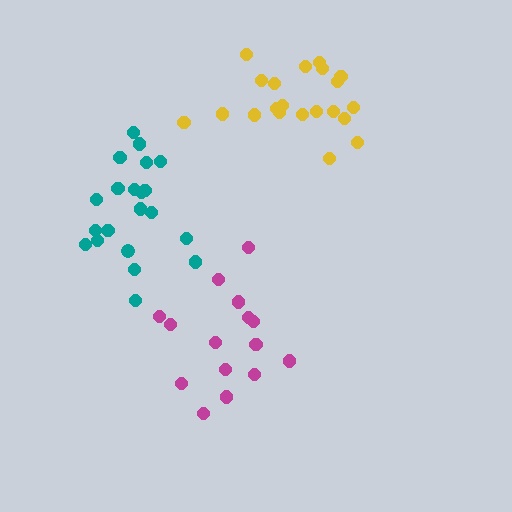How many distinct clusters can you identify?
There are 3 distinct clusters.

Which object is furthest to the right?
The yellow cluster is rightmost.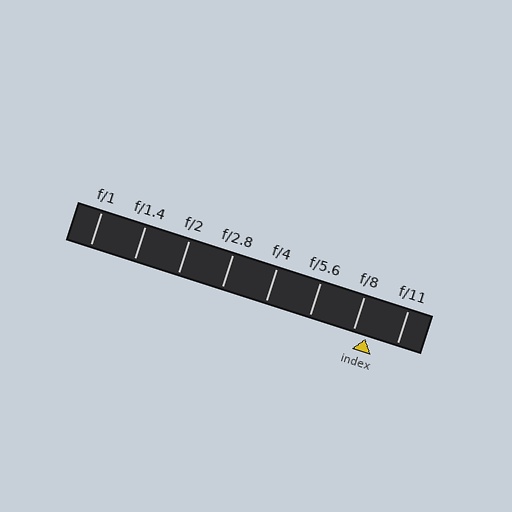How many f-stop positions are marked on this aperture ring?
There are 8 f-stop positions marked.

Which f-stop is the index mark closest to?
The index mark is closest to f/8.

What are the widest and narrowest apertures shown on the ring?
The widest aperture shown is f/1 and the narrowest is f/11.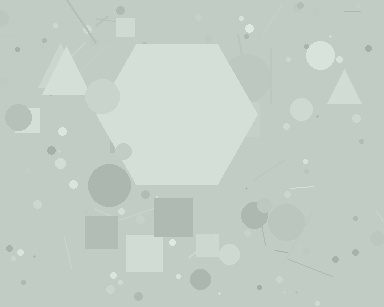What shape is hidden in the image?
A hexagon is hidden in the image.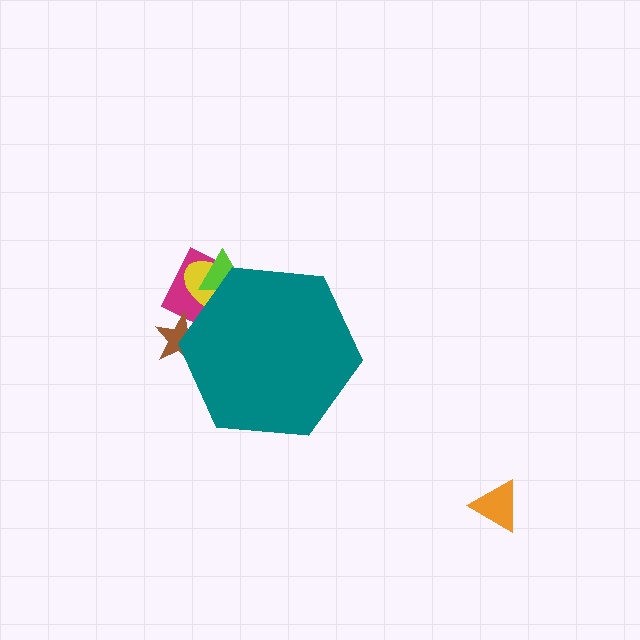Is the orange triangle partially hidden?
No, the orange triangle is fully visible.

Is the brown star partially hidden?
Yes, the brown star is partially hidden behind the teal hexagon.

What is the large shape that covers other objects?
A teal hexagon.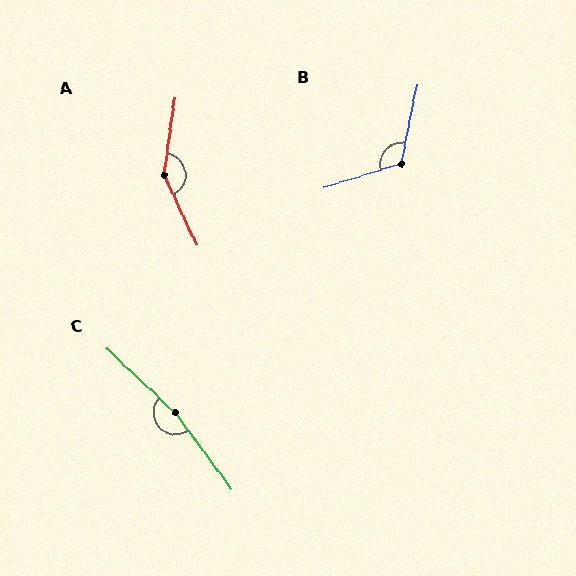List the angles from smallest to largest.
B (118°), A (147°), C (170°).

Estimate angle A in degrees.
Approximately 147 degrees.